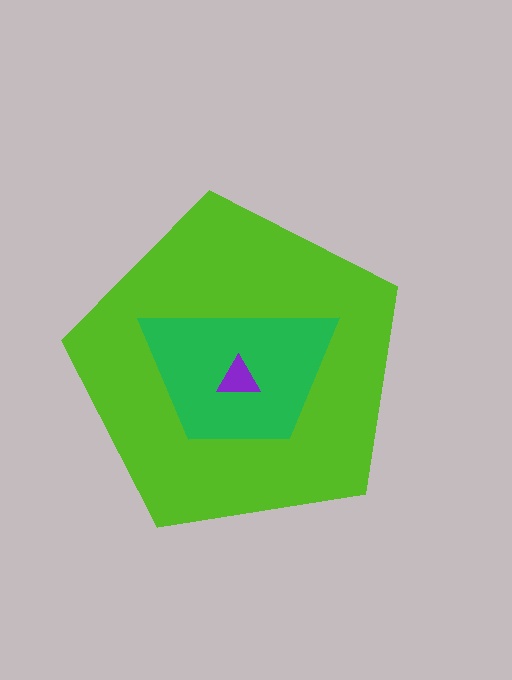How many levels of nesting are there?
3.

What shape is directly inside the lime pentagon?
The green trapezoid.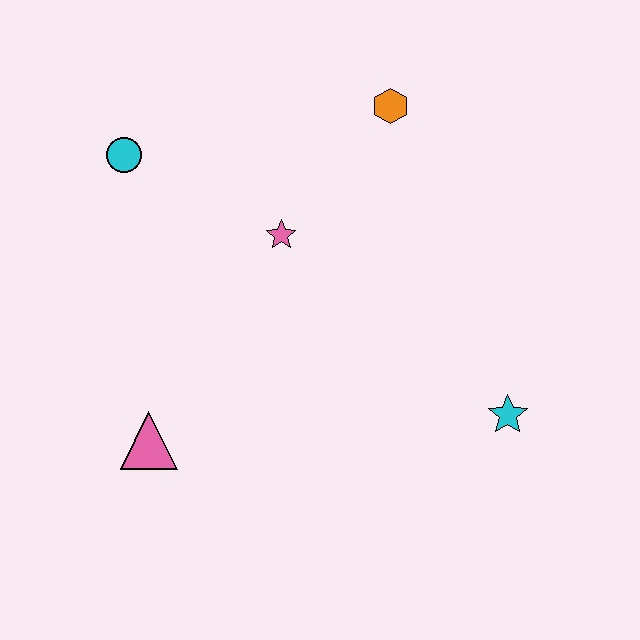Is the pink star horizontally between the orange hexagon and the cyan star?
No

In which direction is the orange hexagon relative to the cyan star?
The orange hexagon is above the cyan star.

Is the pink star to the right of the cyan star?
No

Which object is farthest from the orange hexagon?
The pink triangle is farthest from the orange hexagon.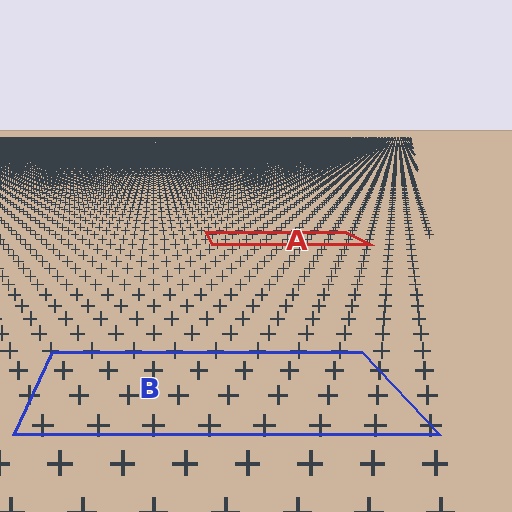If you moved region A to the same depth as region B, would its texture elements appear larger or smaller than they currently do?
They would appear larger. At a closer depth, the same texture elements are projected at a bigger on-screen size.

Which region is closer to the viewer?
Region B is closer. The texture elements there are larger and more spread out.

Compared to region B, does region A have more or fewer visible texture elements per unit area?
Region A has more texture elements per unit area — they are packed more densely because it is farther away.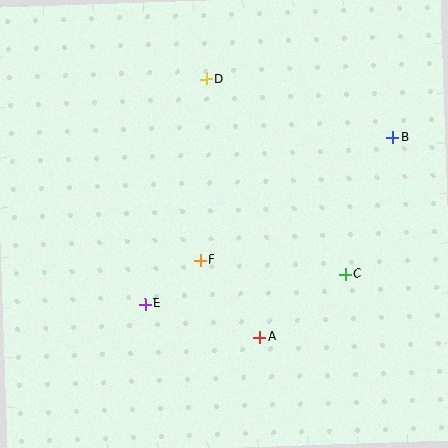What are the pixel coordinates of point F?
Point F is at (201, 260).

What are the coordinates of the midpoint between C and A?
The midpoint between C and A is at (302, 306).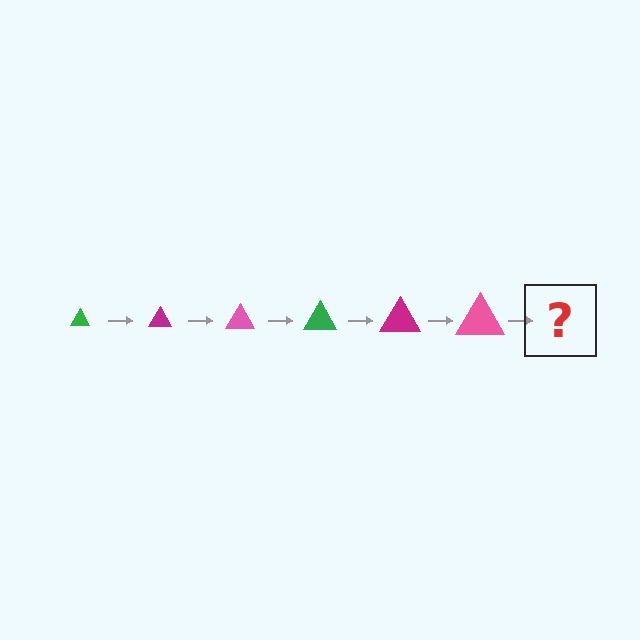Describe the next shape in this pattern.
It should be a green triangle, larger than the previous one.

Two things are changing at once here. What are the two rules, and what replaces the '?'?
The two rules are that the triangle grows larger each step and the color cycles through green, magenta, and pink. The '?' should be a green triangle, larger than the previous one.